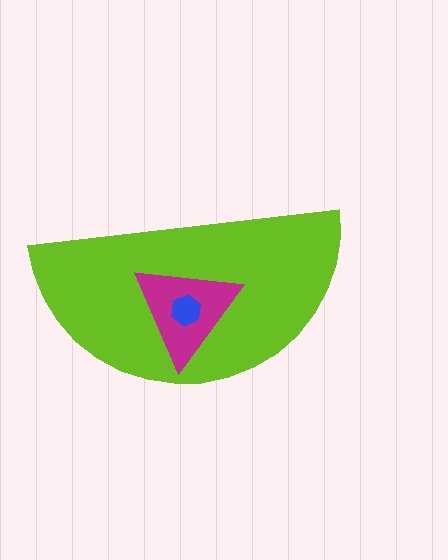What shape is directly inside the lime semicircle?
The magenta triangle.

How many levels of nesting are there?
3.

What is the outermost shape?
The lime semicircle.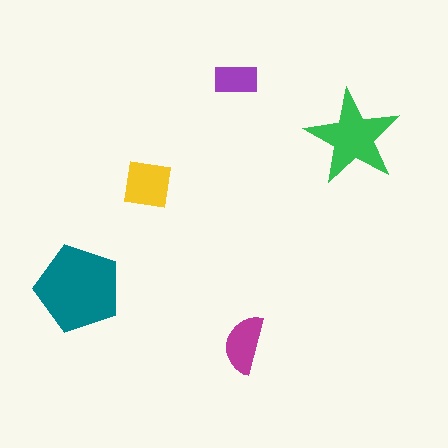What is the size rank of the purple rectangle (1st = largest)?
5th.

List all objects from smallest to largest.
The purple rectangle, the magenta semicircle, the yellow square, the green star, the teal pentagon.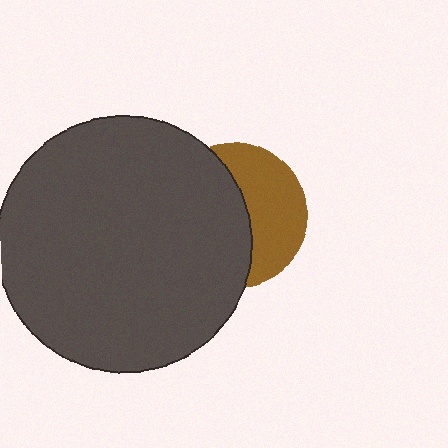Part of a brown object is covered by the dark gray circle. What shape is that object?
It is a circle.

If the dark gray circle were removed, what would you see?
You would see the complete brown circle.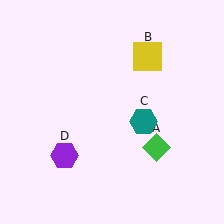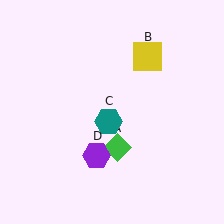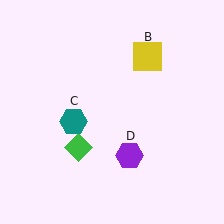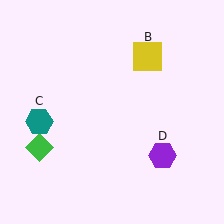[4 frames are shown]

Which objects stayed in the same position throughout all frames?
Yellow square (object B) remained stationary.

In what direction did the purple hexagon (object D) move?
The purple hexagon (object D) moved right.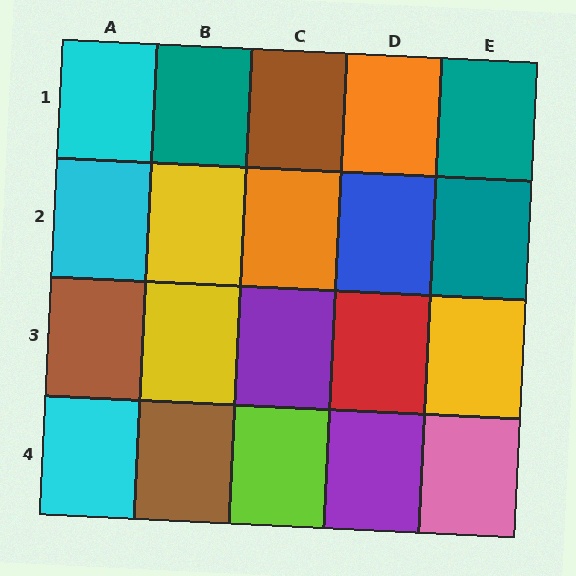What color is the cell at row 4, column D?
Purple.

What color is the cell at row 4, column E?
Pink.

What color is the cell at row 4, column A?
Cyan.